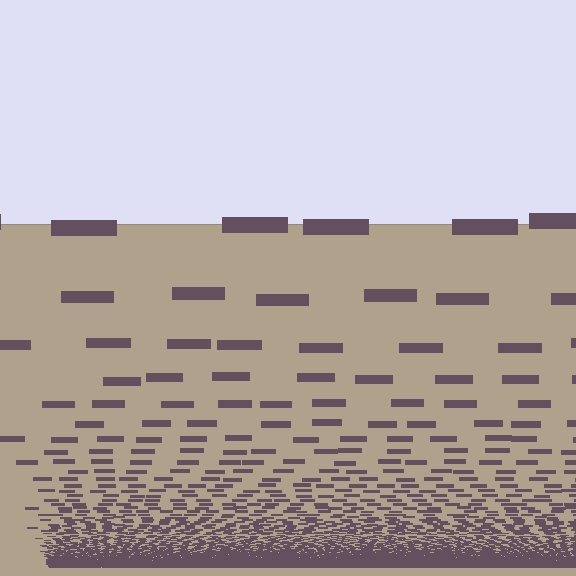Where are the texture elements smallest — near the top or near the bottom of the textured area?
Near the bottom.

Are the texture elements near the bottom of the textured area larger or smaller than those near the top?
Smaller. The gradient is inverted — elements near the bottom are smaller and denser.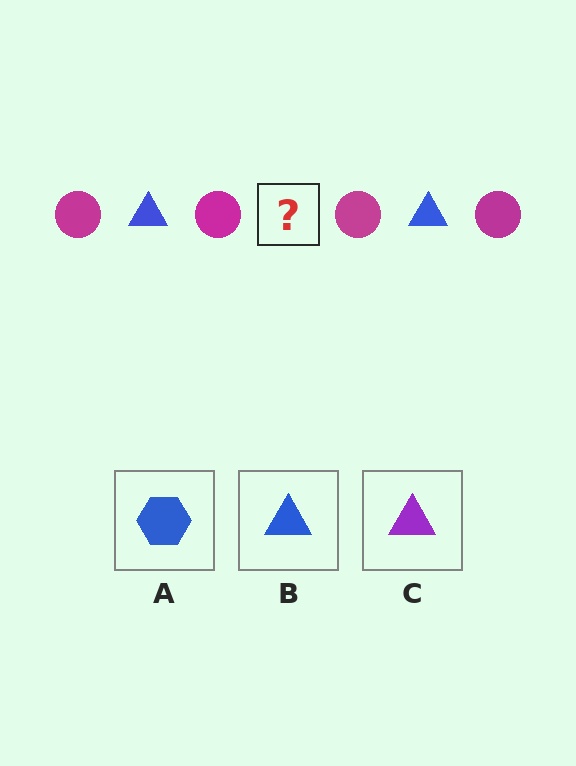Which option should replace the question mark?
Option B.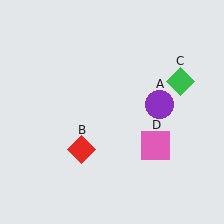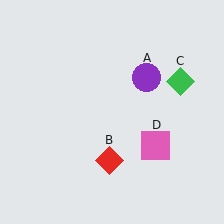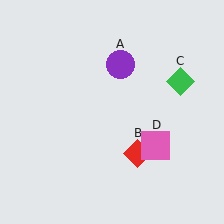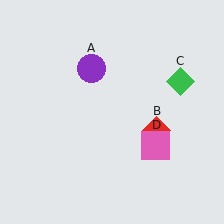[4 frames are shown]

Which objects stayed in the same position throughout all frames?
Green diamond (object C) and pink square (object D) remained stationary.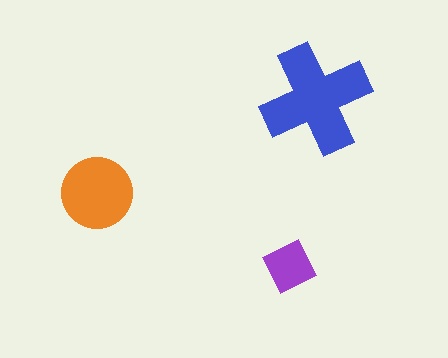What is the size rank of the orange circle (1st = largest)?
2nd.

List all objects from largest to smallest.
The blue cross, the orange circle, the purple diamond.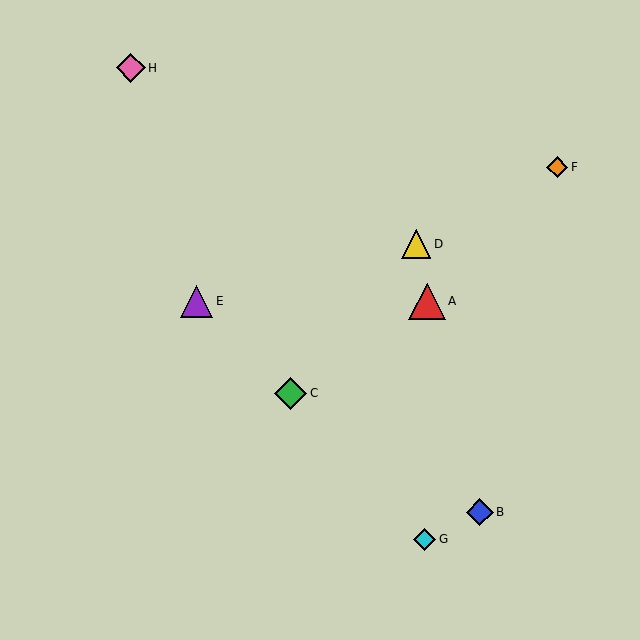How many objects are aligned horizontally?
2 objects (A, E) are aligned horizontally.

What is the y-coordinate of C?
Object C is at y≈393.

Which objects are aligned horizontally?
Objects A, E are aligned horizontally.